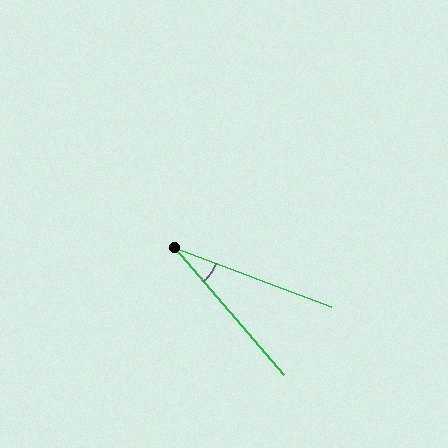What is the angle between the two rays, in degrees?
Approximately 29 degrees.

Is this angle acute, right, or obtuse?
It is acute.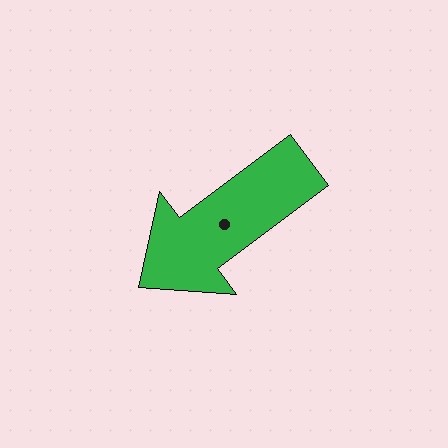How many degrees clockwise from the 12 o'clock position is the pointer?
Approximately 233 degrees.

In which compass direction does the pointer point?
Southwest.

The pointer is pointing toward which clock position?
Roughly 8 o'clock.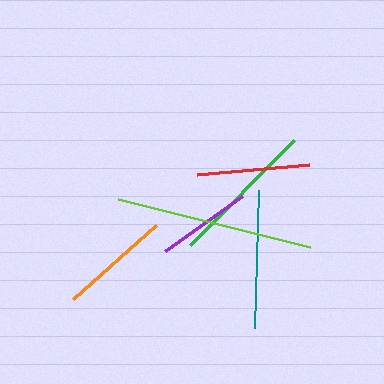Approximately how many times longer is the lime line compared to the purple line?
The lime line is approximately 2.1 times the length of the purple line.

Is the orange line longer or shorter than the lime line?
The lime line is longer than the orange line.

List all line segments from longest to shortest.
From longest to shortest: lime, green, teal, red, orange, purple.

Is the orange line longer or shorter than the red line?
The red line is longer than the orange line.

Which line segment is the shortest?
The purple line is the shortest at approximately 94 pixels.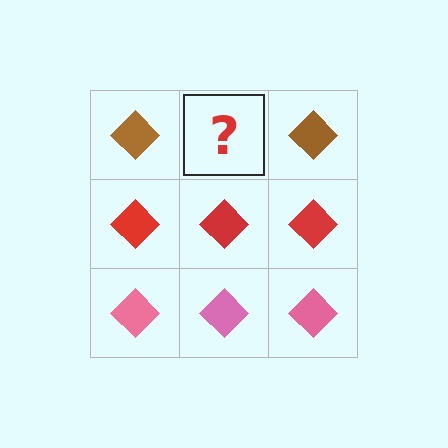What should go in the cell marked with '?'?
The missing cell should contain a brown diamond.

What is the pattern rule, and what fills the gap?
The rule is that each row has a consistent color. The gap should be filled with a brown diamond.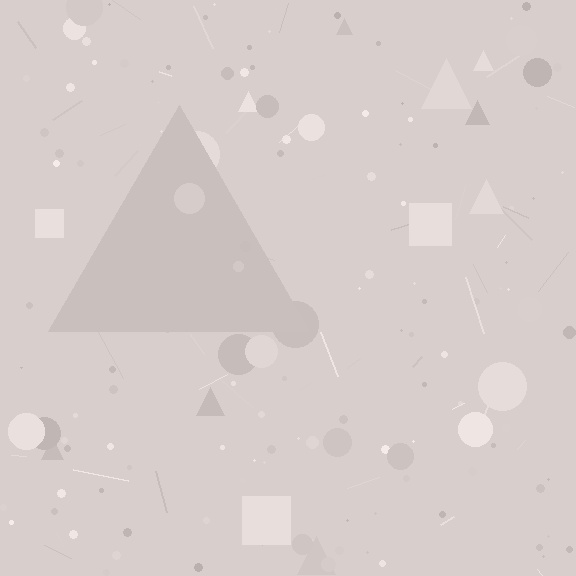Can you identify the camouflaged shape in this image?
The camouflaged shape is a triangle.